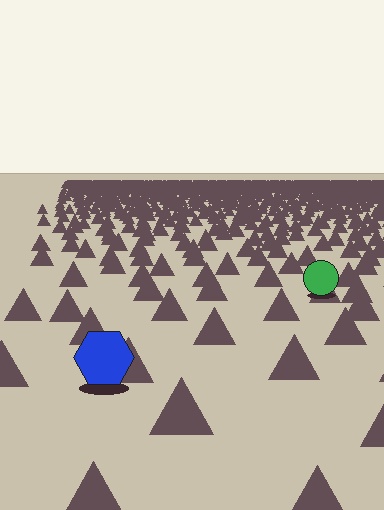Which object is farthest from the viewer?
The green circle is farthest from the viewer. It appears smaller and the ground texture around it is denser.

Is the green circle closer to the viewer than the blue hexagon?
No. The blue hexagon is closer — you can tell from the texture gradient: the ground texture is coarser near it.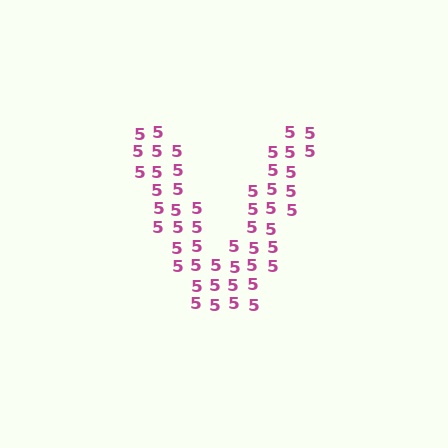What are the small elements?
The small elements are digit 5's.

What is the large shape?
The large shape is the letter V.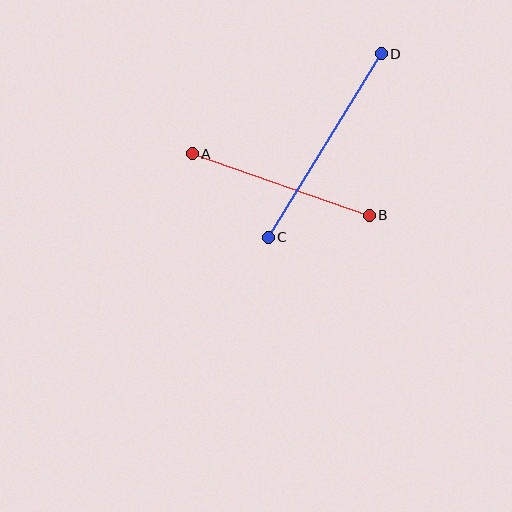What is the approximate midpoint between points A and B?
The midpoint is at approximately (281, 184) pixels.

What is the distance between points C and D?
The distance is approximately 215 pixels.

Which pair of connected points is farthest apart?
Points C and D are farthest apart.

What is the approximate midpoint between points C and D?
The midpoint is at approximately (325, 146) pixels.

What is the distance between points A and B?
The distance is approximately 187 pixels.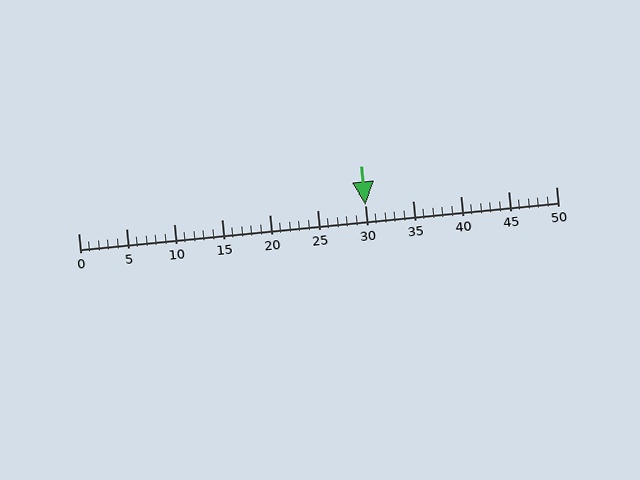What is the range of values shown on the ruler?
The ruler shows values from 0 to 50.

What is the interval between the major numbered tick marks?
The major tick marks are spaced 5 units apart.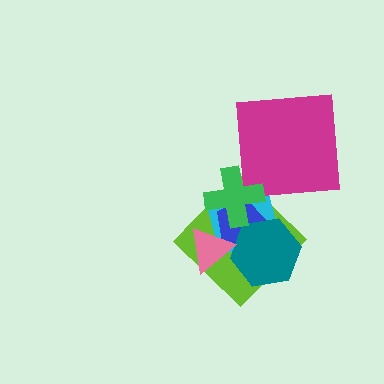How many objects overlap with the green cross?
3 objects overlap with the green cross.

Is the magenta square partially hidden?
No, no other shape covers it.